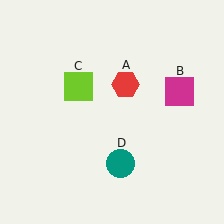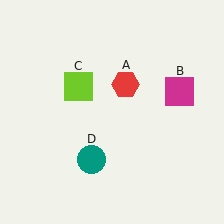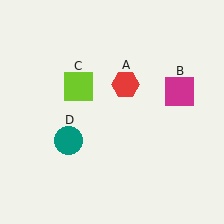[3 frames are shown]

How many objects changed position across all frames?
1 object changed position: teal circle (object D).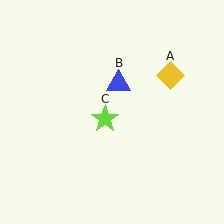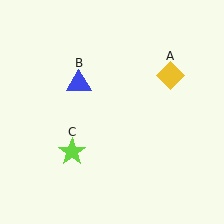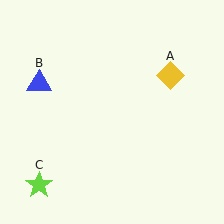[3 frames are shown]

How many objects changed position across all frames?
2 objects changed position: blue triangle (object B), lime star (object C).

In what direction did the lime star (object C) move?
The lime star (object C) moved down and to the left.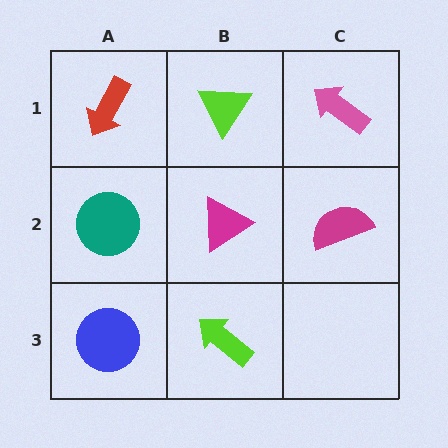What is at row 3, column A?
A blue circle.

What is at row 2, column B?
A magenta triangle.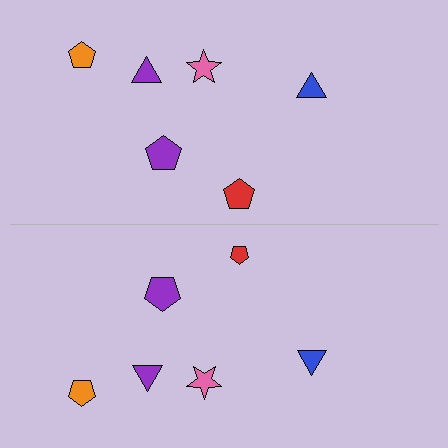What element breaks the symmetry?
The red pentagon on the bottom side has a different size than its mirror counterpart.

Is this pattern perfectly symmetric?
No, the pattern is not perfectly symmetric. The red pentagon on the bottom side has a different size than its mirror counterpart.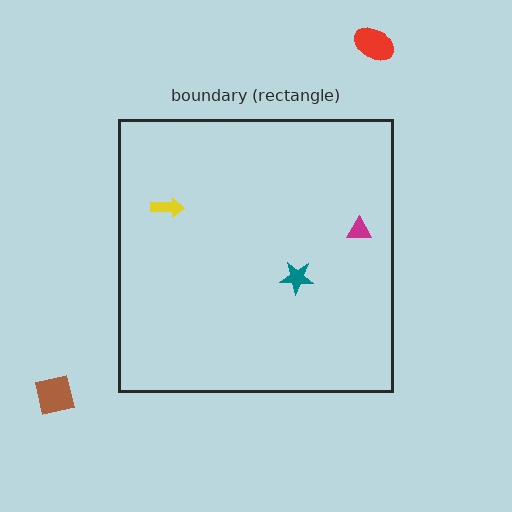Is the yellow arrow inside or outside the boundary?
Inside.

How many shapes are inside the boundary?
3 inside, 2 outside.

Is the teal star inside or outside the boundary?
Inside.